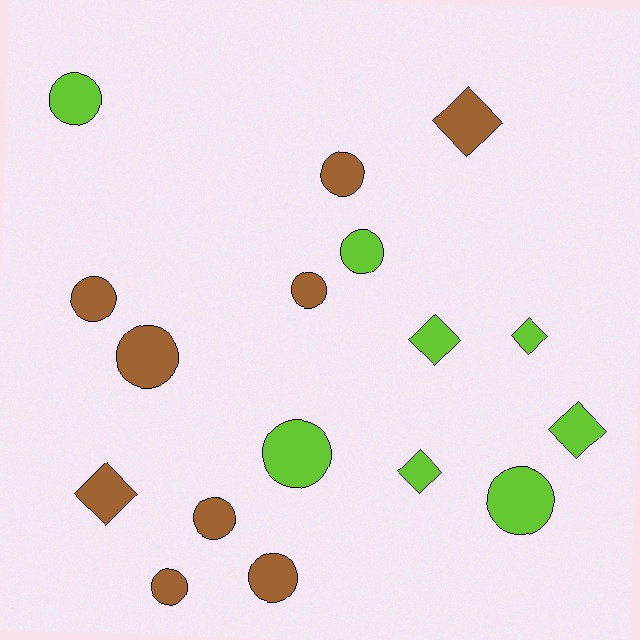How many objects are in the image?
There are 17 objects.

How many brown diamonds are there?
There are 2 brown diamonds.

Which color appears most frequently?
Brown, with 9 objects.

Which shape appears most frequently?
Circle, with 11 objects.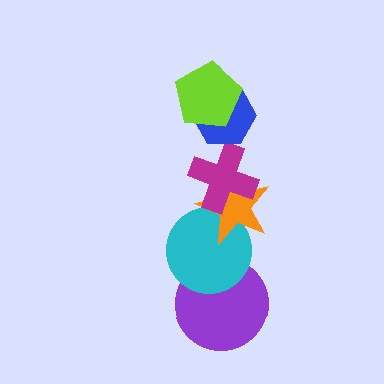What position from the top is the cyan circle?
The cyan circle is 5th from the top.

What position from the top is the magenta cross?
The magenta cross is 3rd from the top.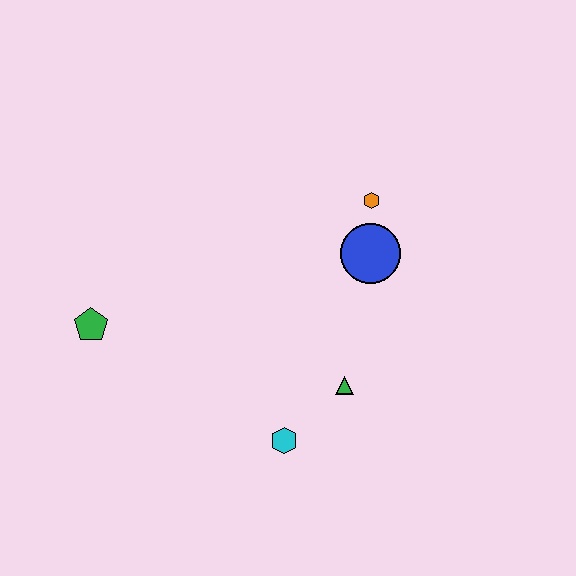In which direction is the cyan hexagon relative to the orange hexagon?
The cyan hexagon is below the orange hexagon.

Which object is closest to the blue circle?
The orange hexagon is closest to the blue circle.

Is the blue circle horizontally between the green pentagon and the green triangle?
No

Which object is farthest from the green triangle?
The green pentagon is farthest from the green triangle.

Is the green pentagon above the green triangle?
Yes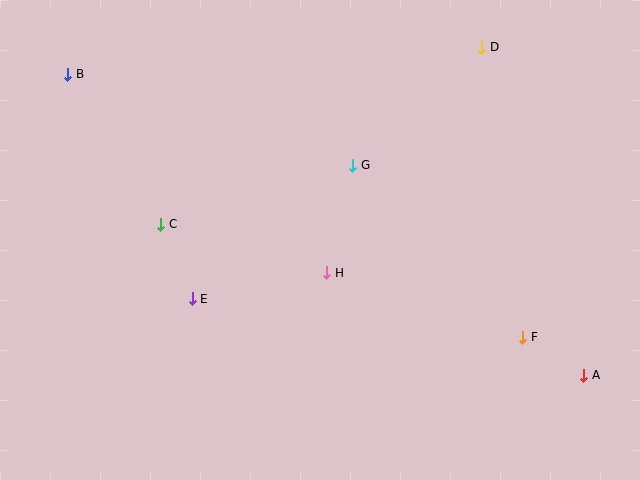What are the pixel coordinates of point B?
Point B is at (68, 74).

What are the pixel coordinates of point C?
Point C is at (161, 224).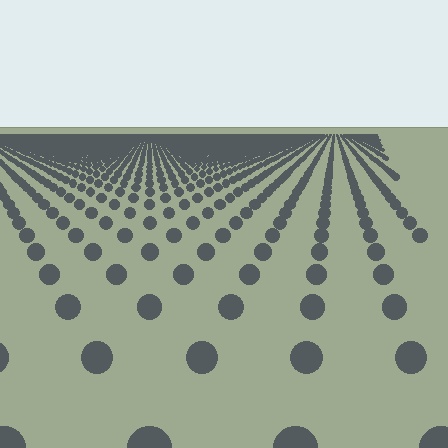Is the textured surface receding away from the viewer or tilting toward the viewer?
The surface is receding away from the viewer. Texture elements get smaller and denser toward the top.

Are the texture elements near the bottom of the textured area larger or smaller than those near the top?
Larger. Near the bottom, elements are closer to the viewer and appear at a bigger on-screen size.